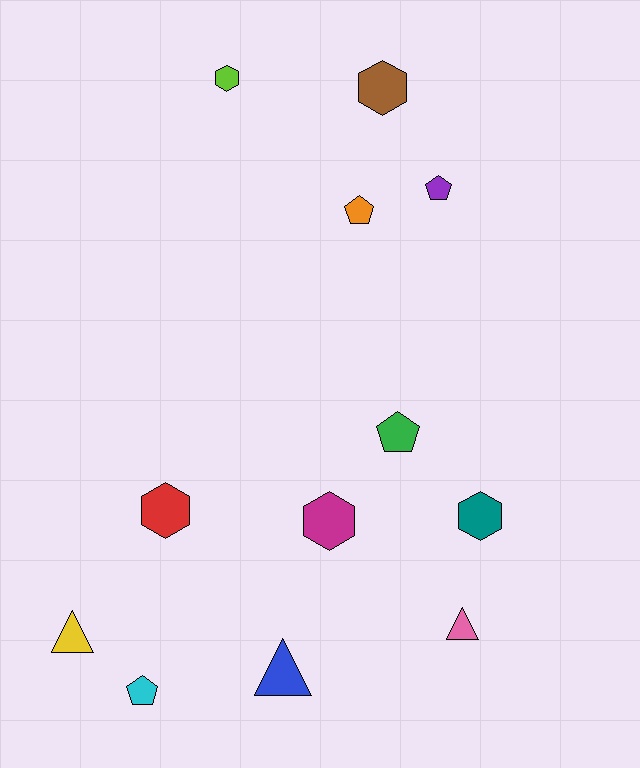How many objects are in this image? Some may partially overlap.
There are 12 objects.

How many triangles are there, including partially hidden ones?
There are 3 triangles.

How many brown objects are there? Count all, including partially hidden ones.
There is 1 brown object.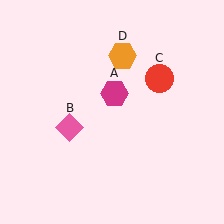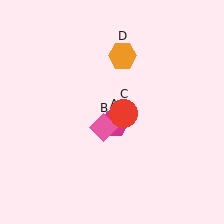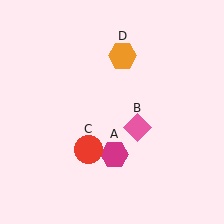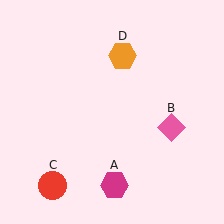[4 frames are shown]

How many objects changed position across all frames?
3 objects changed position: magenta hexagon (object A), pink diamond (object B), red circle (object C).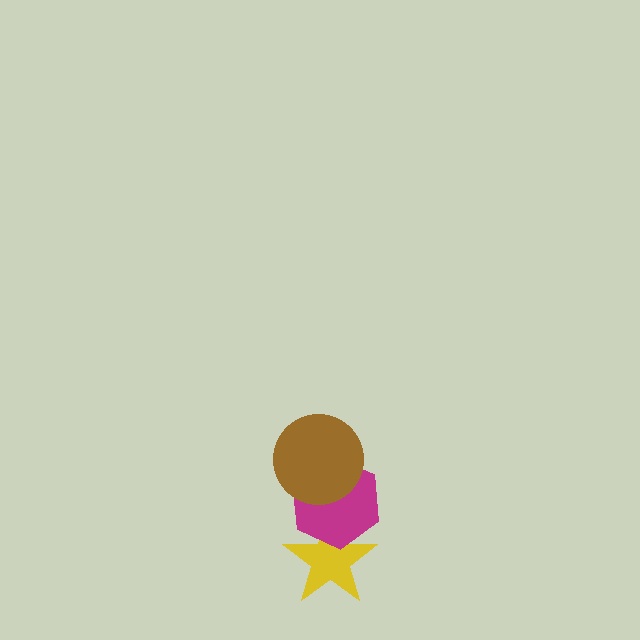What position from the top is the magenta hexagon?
The magenta hexagon is 2nd from the top.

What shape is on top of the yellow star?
The magenta hexagon is on top of the yellow star.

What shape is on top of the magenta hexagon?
The brown circle is on top of the magenta hexagon.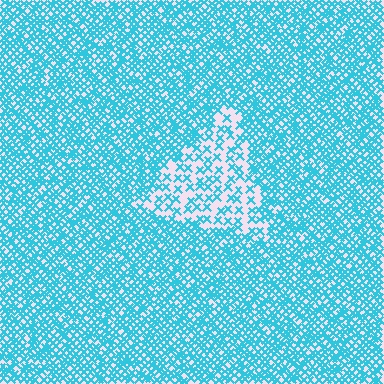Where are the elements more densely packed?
The elements are more densely packed outside the triangle boundary.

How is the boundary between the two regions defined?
The boundary is defined by a change in element density (approximately 2.3x ratio). All elements are the same color, size, and shape.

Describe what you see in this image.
The image contains small cyan elements arranged at two different densities. A triangle-shaped region is visible where the elements are less densely packed than the surrounding area.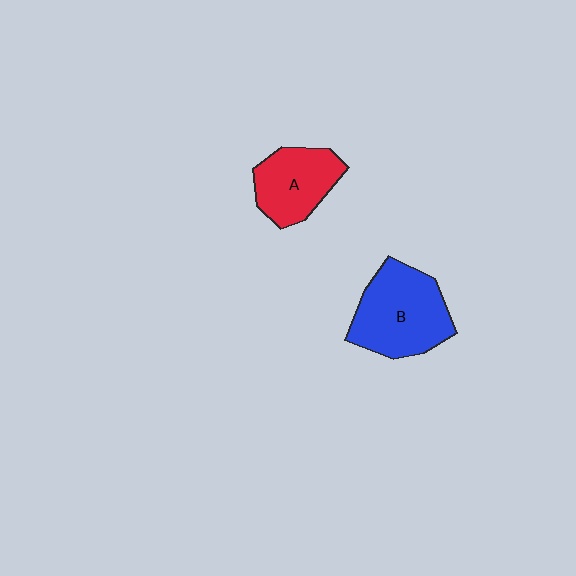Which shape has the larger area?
Shape B (blue).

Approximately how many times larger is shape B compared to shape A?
Approximately 1.4 times.